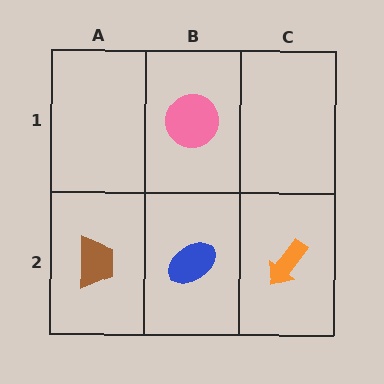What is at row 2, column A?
A brown trapezoid.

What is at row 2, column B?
A blue ellipse.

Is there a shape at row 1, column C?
No, that cell is empty.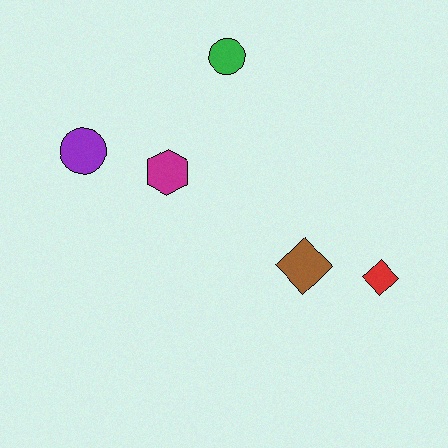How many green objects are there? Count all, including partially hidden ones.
There is 1 green object.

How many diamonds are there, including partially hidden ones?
There are 2 diamonds.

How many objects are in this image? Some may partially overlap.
There are 5 objects.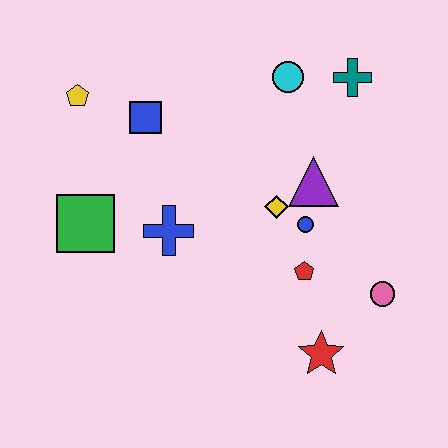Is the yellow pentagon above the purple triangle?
Yes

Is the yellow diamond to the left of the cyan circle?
Yes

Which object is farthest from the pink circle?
The yellow pentagon is farthest from the pink circle.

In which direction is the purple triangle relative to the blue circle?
The purple triangle is above the blue circle.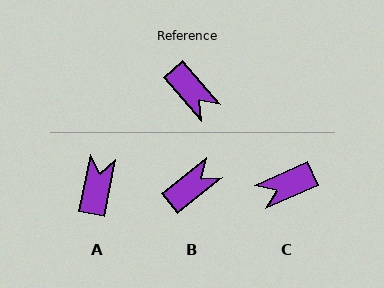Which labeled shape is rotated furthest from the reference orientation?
A, about 128 degrees away.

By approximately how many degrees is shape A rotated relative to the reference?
Approximately 128 degrees counter-clockwise.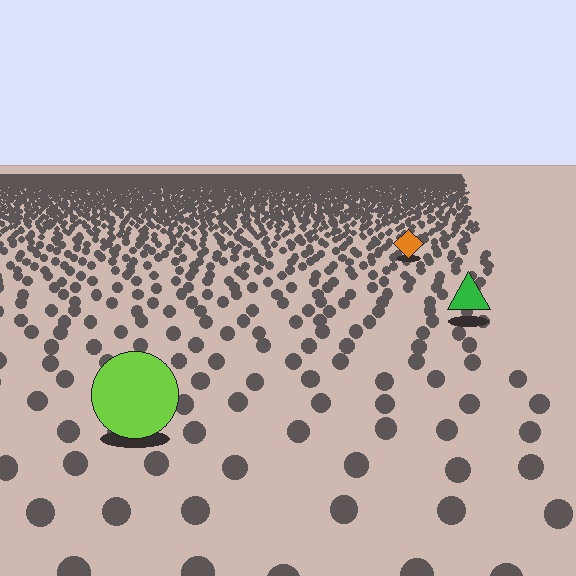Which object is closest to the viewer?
The lime circle is closest. The texture marks near it are larger and more spread out.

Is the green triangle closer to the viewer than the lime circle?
No. The lime circle is closer — you can tell from the texture gradient: the ground texture is coarser near it.